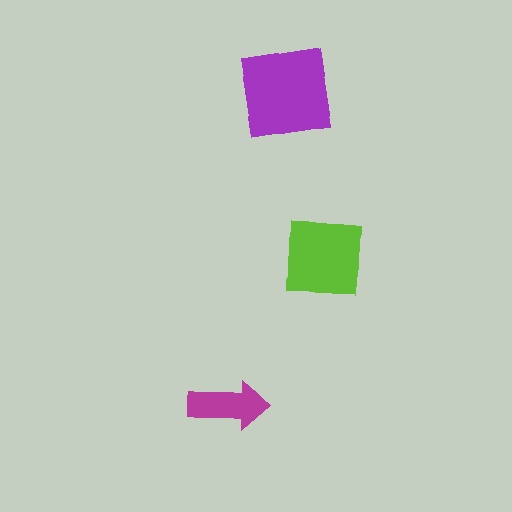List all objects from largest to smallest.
The purple square, the lime square, the magenta arrow.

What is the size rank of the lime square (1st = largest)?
2nd.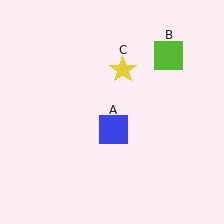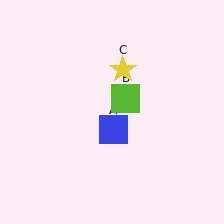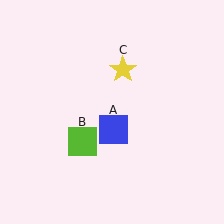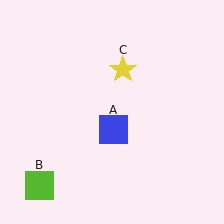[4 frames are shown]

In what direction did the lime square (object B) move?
The lime square (object B) moved down and to the left.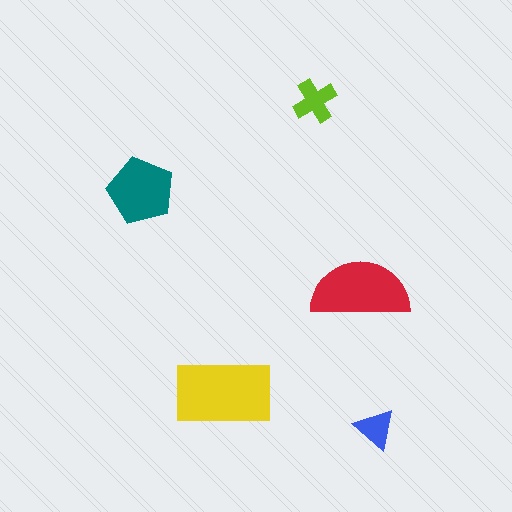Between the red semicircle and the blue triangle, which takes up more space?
The red semicircle.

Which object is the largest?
The yellow rectangle.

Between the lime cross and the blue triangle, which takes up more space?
The lime cross.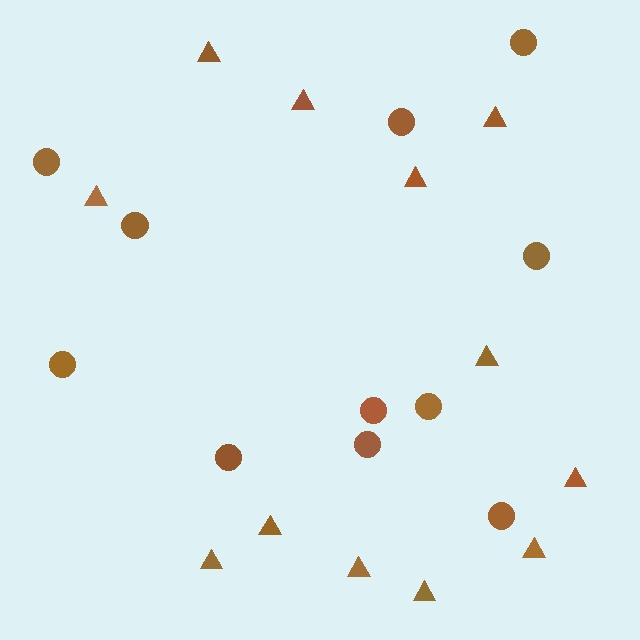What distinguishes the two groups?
There are 2 groups: one group of triangles (12) and one group of circles (11).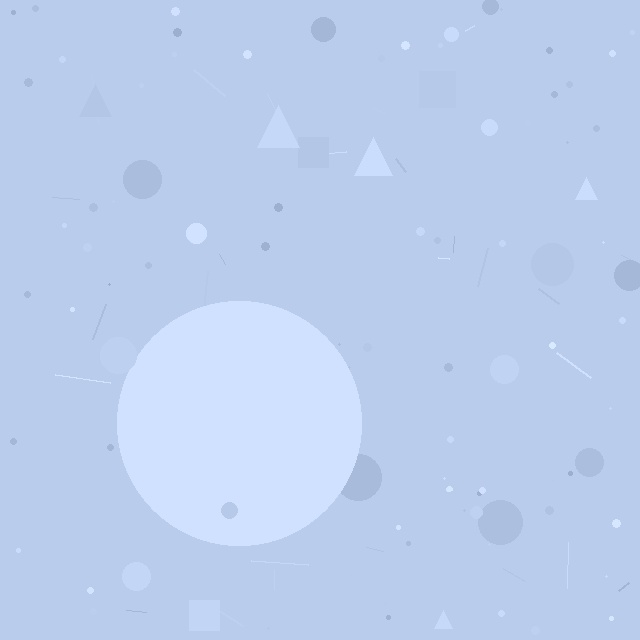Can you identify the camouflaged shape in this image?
The camouflaged shape is a circle.